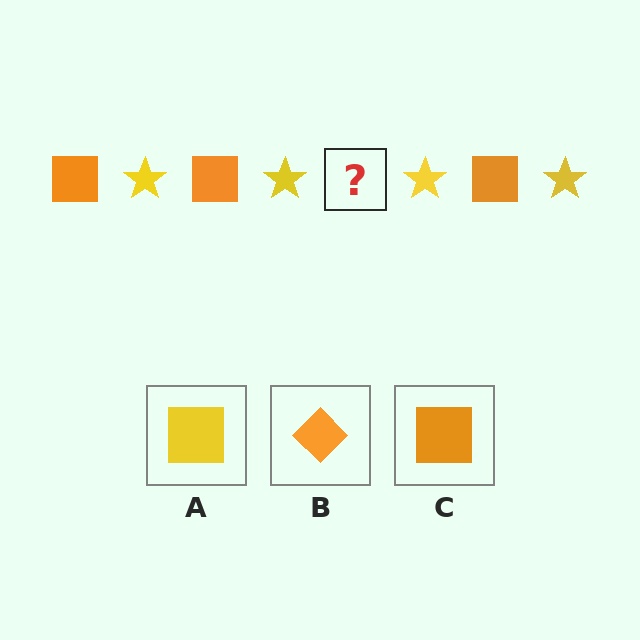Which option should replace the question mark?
Option C.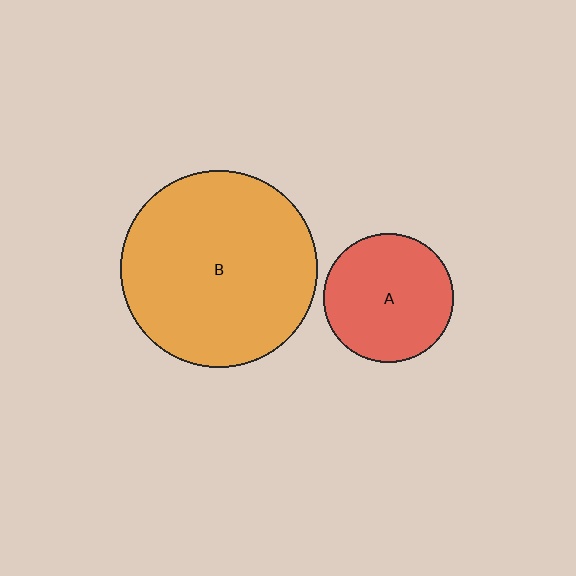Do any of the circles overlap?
No, none of the circles overlap.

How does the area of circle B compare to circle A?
Approximately 2.3 times.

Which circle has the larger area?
Circle B (orange).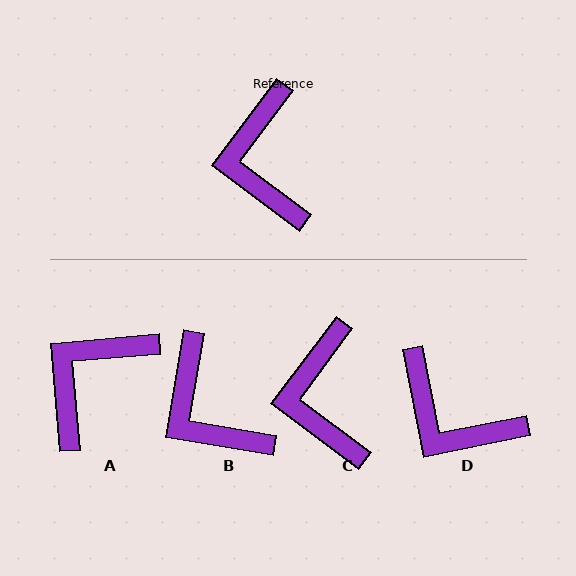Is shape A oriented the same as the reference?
No, it is off by about 48 degrees.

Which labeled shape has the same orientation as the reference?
C.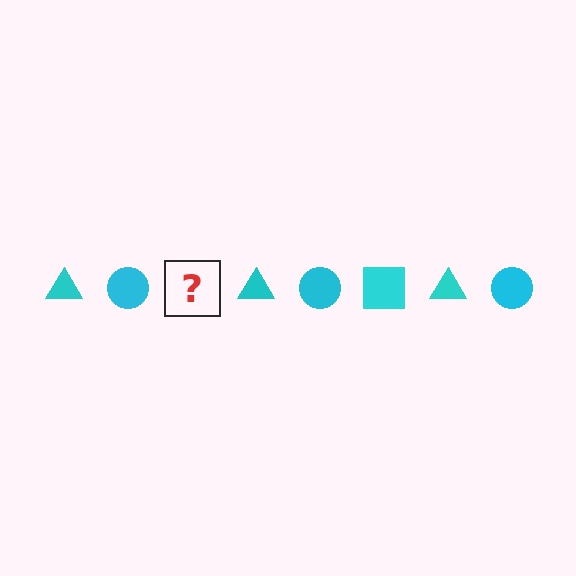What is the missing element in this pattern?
The missing element is a cyan square.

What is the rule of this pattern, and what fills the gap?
The rule is that the pattern cycles through triangle, circle, square shapes in cyan. The gap should be filled with a cyan square.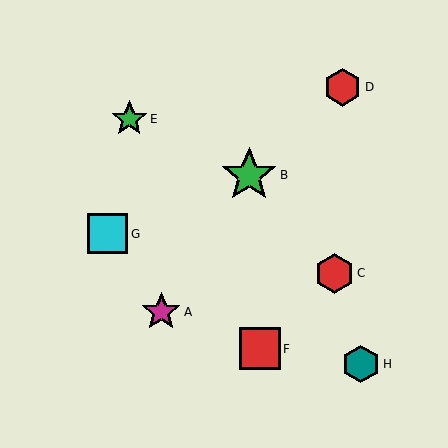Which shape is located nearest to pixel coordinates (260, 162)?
The green star (labeled B) at (249, 175) is nearest to that location.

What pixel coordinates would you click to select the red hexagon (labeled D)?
Click at (343, 87) to select the red hexagon D.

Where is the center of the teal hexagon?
The center of the teal hexagon is at (361, 364).